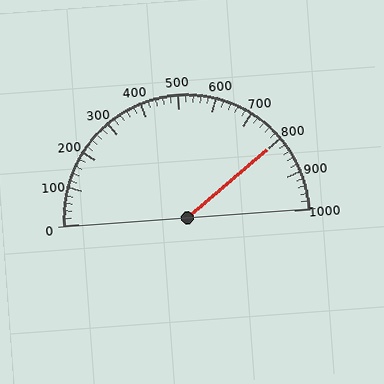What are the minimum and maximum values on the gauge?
The gauge ranges from 0 to 1000.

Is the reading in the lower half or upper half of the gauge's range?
The reading is in the upper half of the range (0 to 1000).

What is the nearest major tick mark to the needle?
The nearest major tick mark is 800.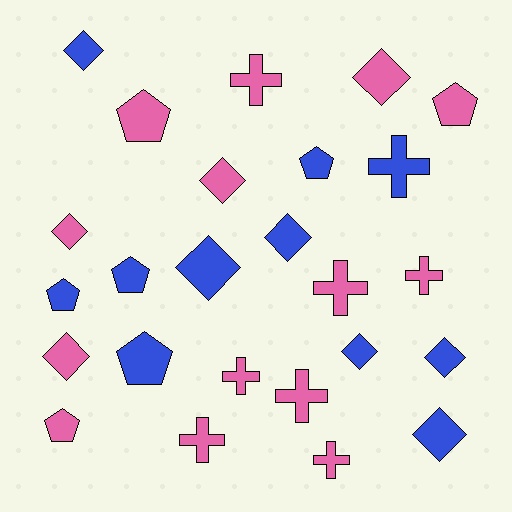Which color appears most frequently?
Pink, with 14 objects.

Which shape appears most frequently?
Diamond, with 10 objects.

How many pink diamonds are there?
There are 4 pink diamonds.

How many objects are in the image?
There are 25 objects.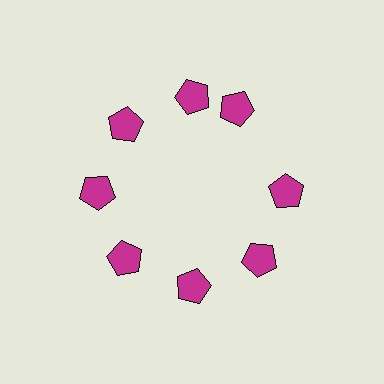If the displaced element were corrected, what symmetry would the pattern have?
It would have 8-fold rotational symmetry — the pattern would map onto itself every 45 degrees.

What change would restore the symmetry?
The symmetry would be restored by rotating it back into even spacing with its neighbors so that all 8 pentagons sit at equal angles and equal distance from the center.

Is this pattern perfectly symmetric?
No. The 8 magenta pentagons are arranged in a ring, but one element near the 2 o'clock position is rotated out of alignment along the ring, breaking the 8-fold rotational symmetry.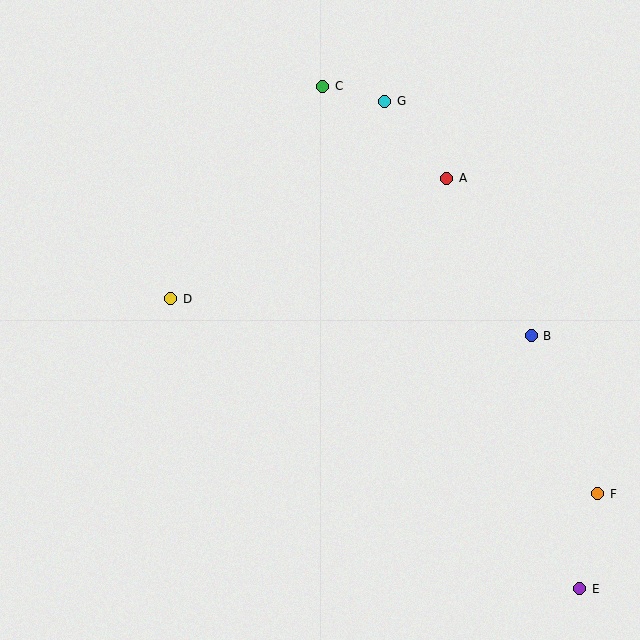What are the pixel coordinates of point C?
Point C is at (323, 86).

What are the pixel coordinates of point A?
Point A is at (447, 178).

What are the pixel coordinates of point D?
Point D is at (171, 299).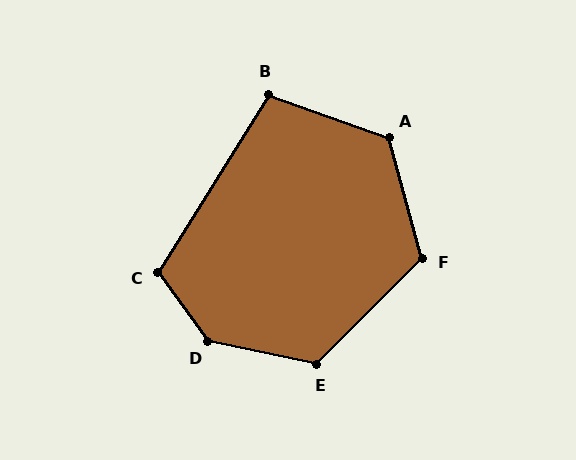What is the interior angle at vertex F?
Approximately 120 degrees (obtuse).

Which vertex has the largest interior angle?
D, at approximately 138 degrees.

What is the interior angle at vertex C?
Approximately 112 degrees (obtuse).